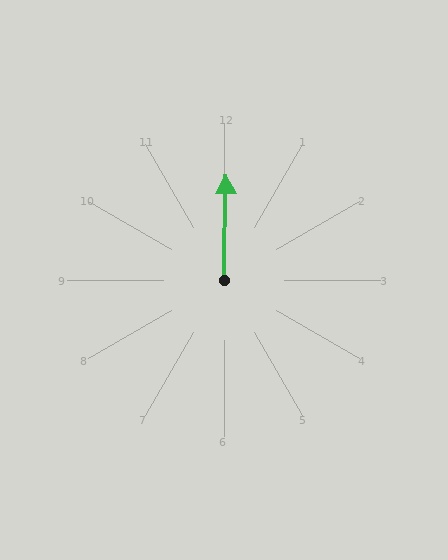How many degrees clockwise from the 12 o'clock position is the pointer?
Approximately 1 degrees.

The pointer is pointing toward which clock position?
Roughly 12 o'clock.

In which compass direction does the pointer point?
North.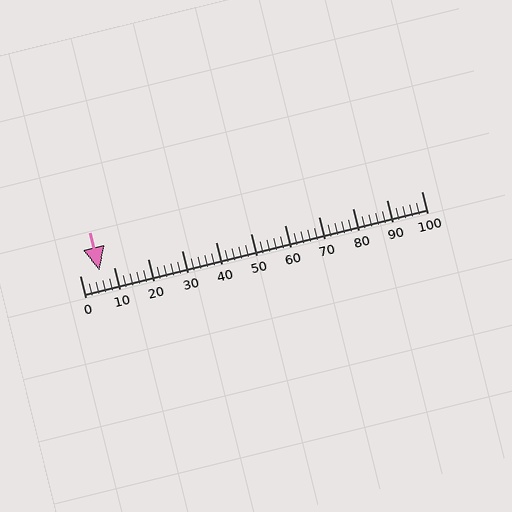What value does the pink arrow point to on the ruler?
The pink arrow points to approximately 6.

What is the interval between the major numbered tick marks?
The major tick marks are spaced 10 units apart.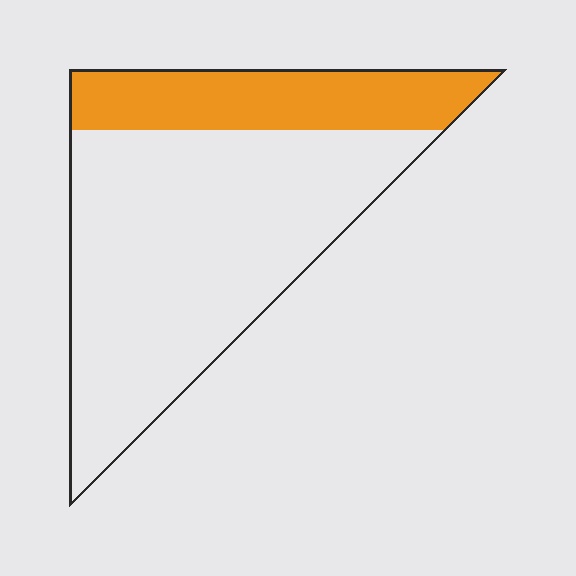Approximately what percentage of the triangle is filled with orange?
Approximately 25%.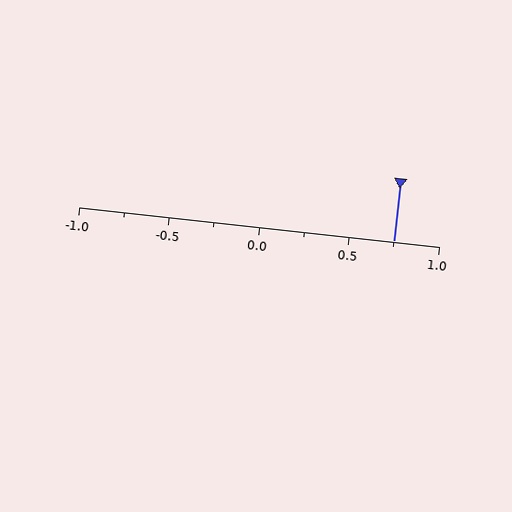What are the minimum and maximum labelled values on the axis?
The axis runs from -1.0 to 1.0.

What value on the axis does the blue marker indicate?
The marker indicates approximately 0.75.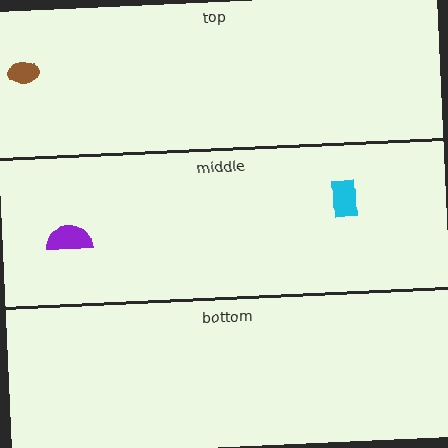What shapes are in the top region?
The brown ellipse.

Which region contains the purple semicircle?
The middle region.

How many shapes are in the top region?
1.